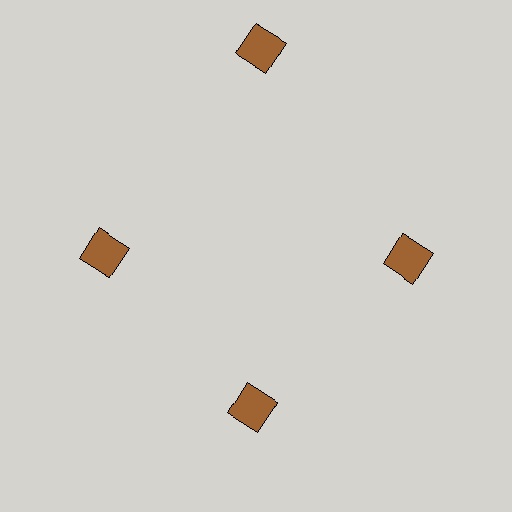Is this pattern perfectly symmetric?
No. The 4 brown squares are arranged in a ring, but one element near the 12 o'clock position is pushed outward from the center, breaking the 4-fold rotational symmetry.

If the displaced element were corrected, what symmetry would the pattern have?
It would have 4-fold rotational symmetry — the pattern would map onto itself every 90 degrees.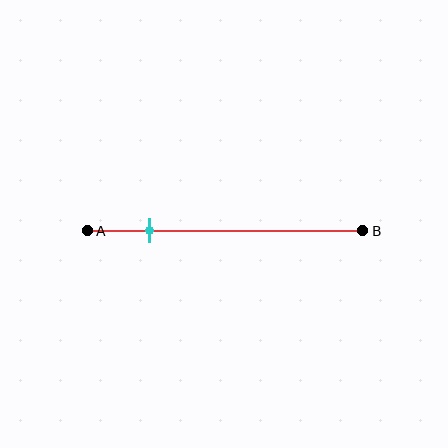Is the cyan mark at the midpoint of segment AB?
No, the mark is at about 25% from A, not at the 50% midpoint.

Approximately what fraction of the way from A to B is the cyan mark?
The cyan mark is approximately 25% of the way from A to B.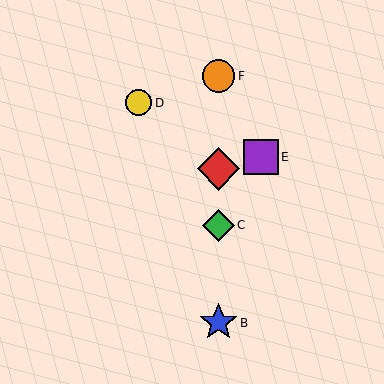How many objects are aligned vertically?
4 objects (A, B, C, F) are aligned vertically.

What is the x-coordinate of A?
Object A is at x≈218.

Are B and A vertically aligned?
Yes, both are at x≈218.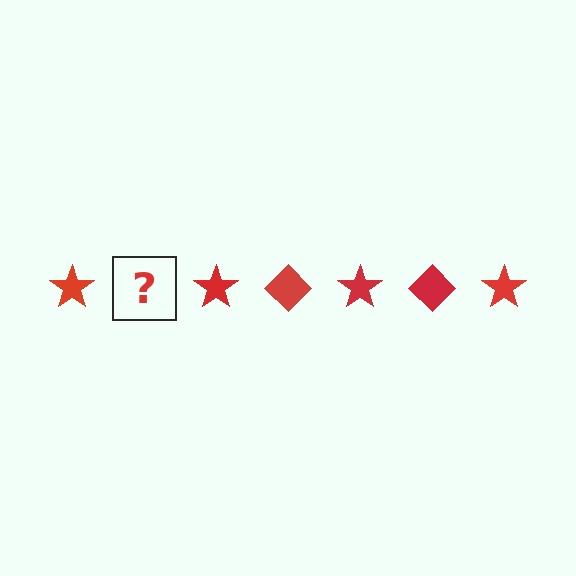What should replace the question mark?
The question mark should be replaced with a red diamond.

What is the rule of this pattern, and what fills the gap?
The rule is that the pattern cycles through star, diamond shapes in red. The gap should be filled with a red diamond.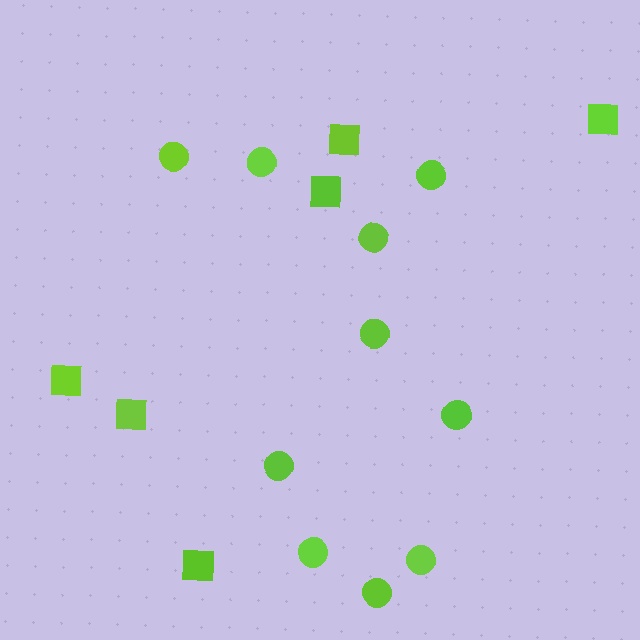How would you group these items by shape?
There are 2 groups: one group of circles (10) and one group of squares (6).